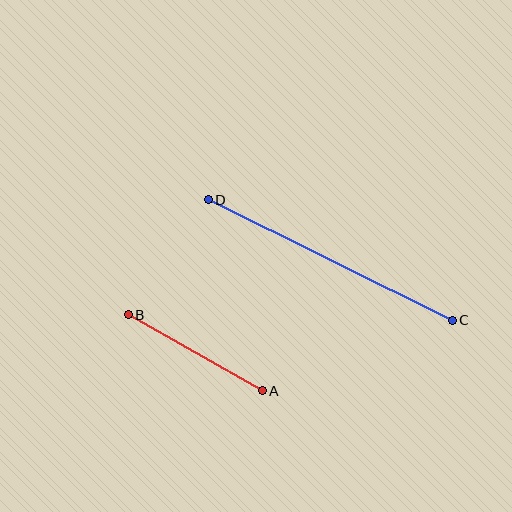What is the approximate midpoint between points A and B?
The midpoint is at approximately (195, 353) pixels.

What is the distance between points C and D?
The distance is approximately 272 pixels.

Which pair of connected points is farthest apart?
Points C and D are farthest apart.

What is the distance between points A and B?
The distance is approximately 154 pixels.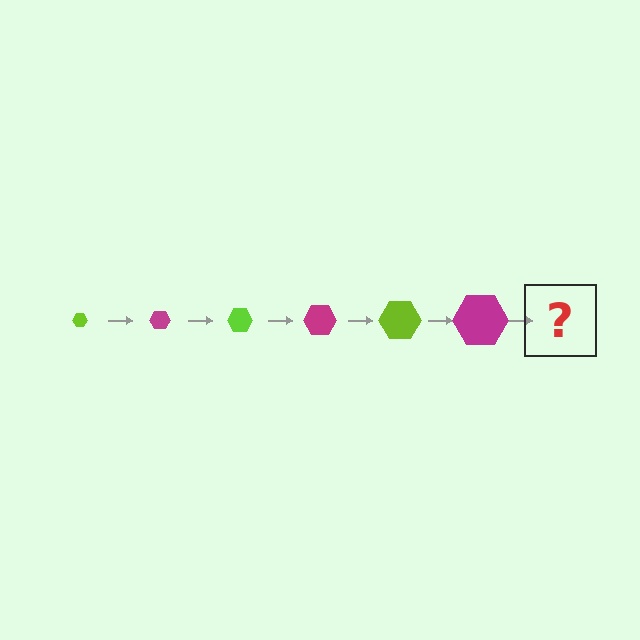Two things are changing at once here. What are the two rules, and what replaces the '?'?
The two rules are that the hexagon grows larger each step and the color cycles through lime and magenta. The '?' should be a lime hexagon, larger than the previous one.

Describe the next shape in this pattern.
It should be a lime hexagon, larger than the previous one.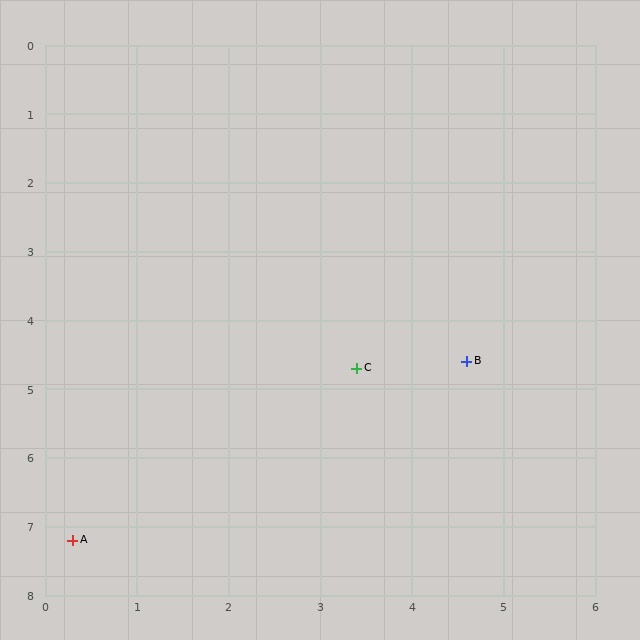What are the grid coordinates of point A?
Point A is at approximately (0.3, 7.2).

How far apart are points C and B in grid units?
Points C and B are about 1.2 grid units apart.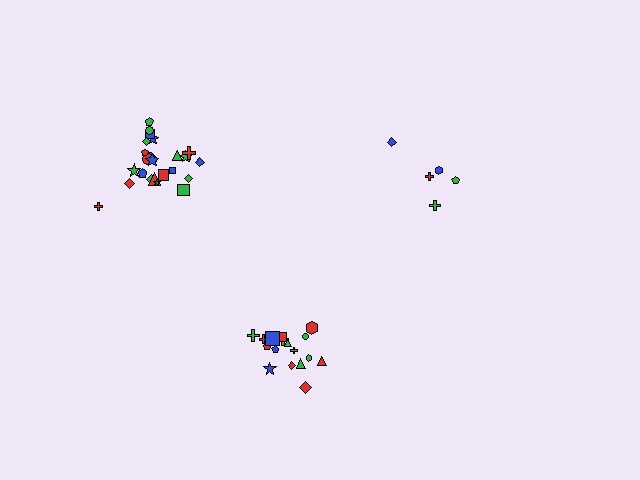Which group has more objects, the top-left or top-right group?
The top-left group.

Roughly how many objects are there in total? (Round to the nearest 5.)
Roughly 50 objects in total.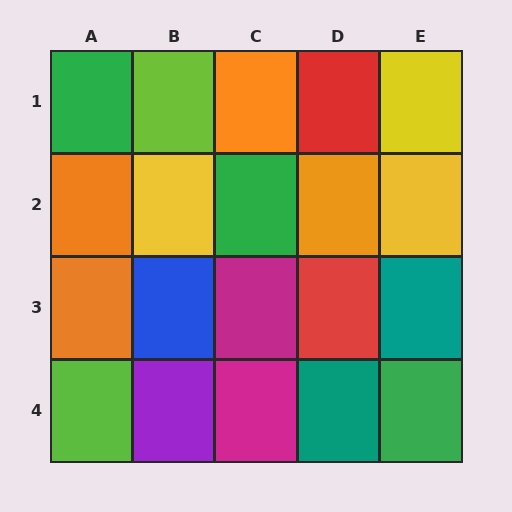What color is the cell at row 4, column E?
Green.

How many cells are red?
2 cells are red.